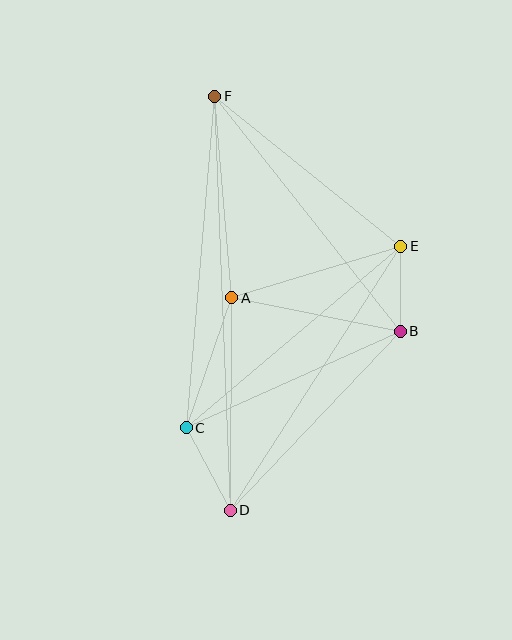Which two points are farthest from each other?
Points D and F are farthest from each other.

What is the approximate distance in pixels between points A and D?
The distance between A and D is approximately 213 pixels.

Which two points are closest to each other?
Points B and E are closest to each other.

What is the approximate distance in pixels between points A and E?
The distance between A and E is approximately 177 pixels.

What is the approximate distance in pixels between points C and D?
The distance between C and D is approximately 94 pixels.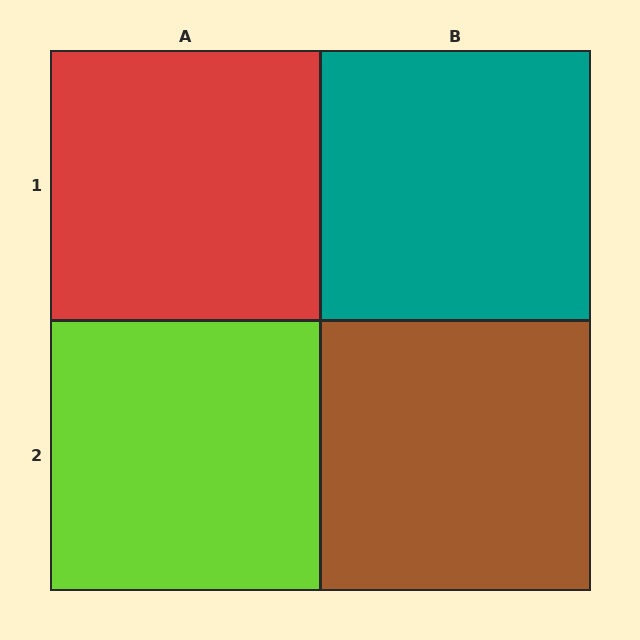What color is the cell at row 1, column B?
Teal.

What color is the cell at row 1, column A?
Red.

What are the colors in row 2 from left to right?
Lime, brown.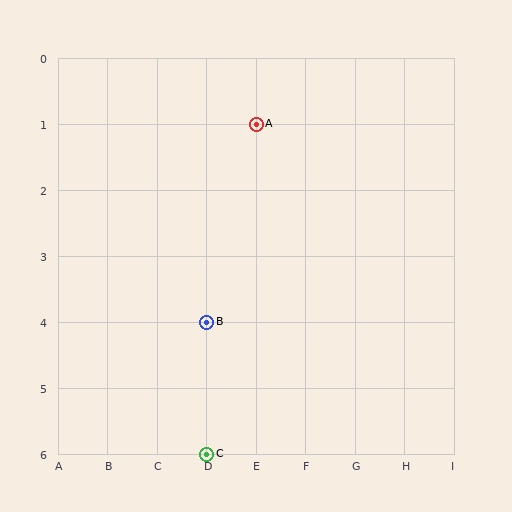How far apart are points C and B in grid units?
Points C and B are 2 rows apart.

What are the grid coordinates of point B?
Point B is at grid coordinates (D, 4).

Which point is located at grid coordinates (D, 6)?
Point C is at (D, 6).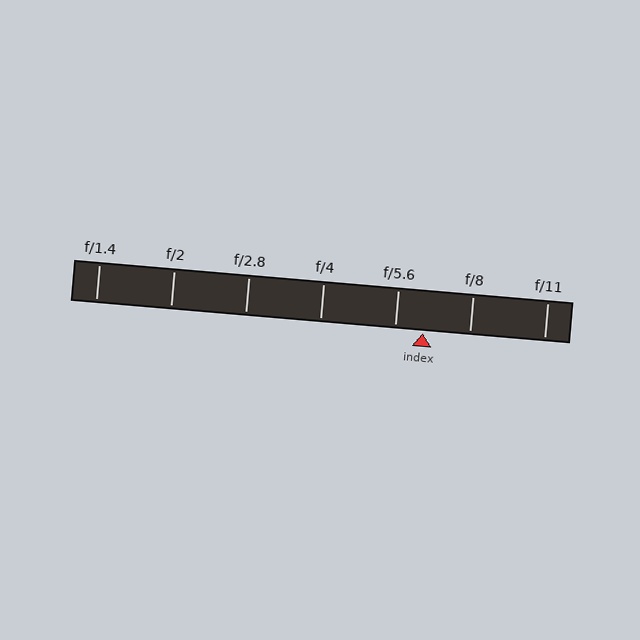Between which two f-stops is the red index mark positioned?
The index mark is between f/5.6 and f/8.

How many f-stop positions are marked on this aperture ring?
There are 7 f-stop positions marked.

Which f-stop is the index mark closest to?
The index mark is closest to f/5.6.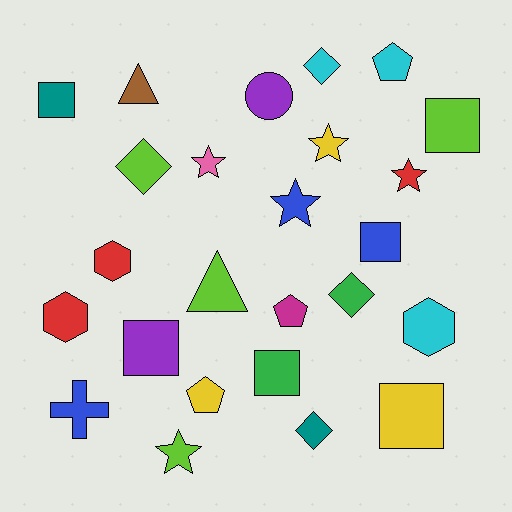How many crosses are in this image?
There is 1 cross.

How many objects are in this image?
There are 25 objects.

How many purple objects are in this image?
There are 2 purple objects.